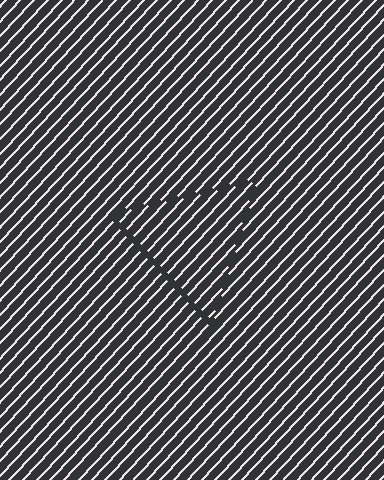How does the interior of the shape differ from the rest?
The interior of the shape contains the same grating, shifted by half a period — the contour is defined by the phase discontinuity where line-ends from the inner and outer gratings abut.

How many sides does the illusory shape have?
3 sides — the line-ends trace a triangle.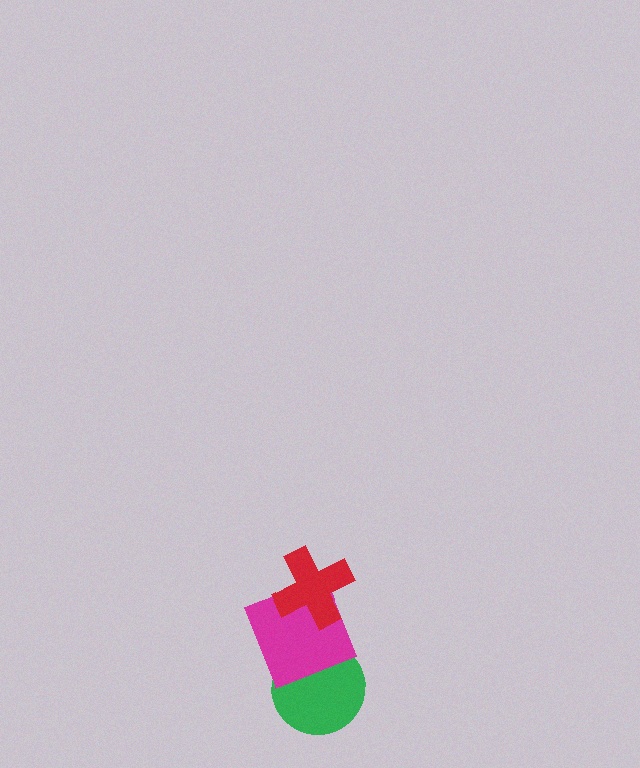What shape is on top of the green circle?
The magenta square is on top of the green circle.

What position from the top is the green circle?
The green circle is 3rd from the top.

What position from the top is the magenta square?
The magenta square is 2nd from the top.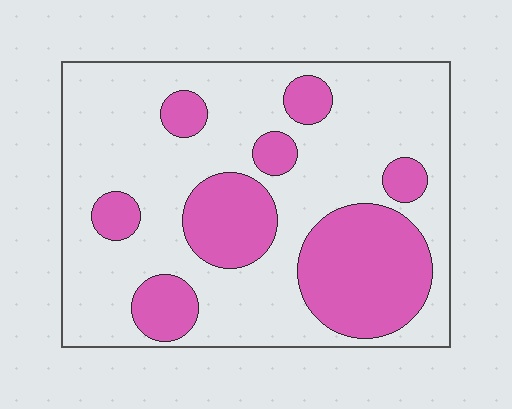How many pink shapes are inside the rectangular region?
8.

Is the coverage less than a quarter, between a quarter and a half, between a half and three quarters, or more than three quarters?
Between a quarter and a half.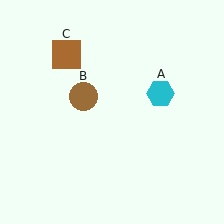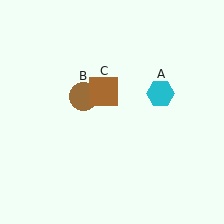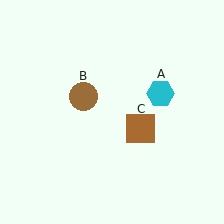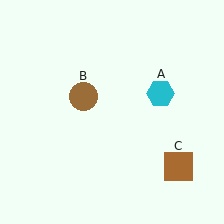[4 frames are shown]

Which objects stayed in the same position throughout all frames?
Cyan hexagon (object A) and brown circle (object B) remained stationary.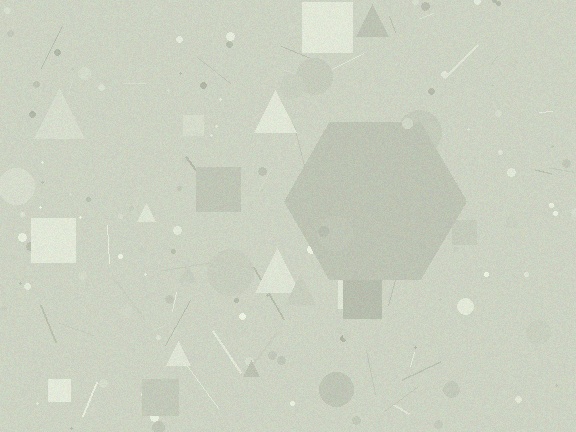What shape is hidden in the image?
A hexagon is hidden in the image.